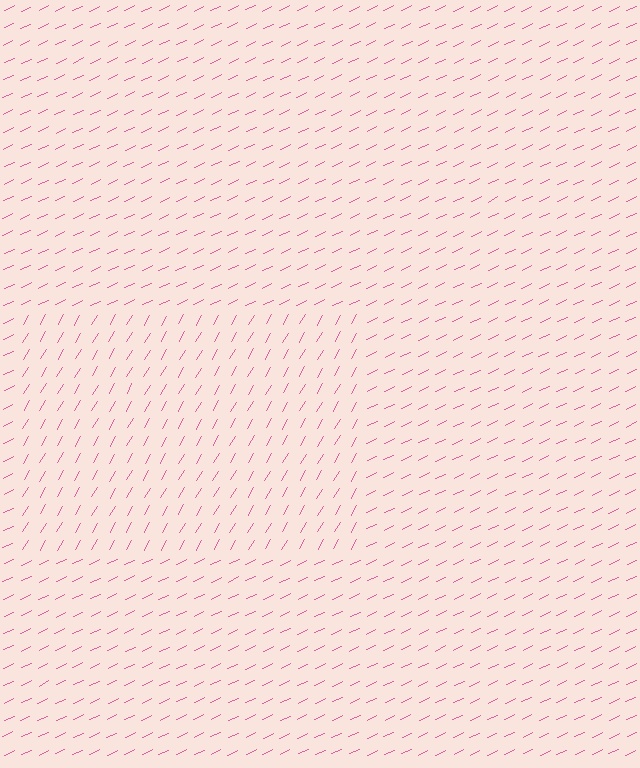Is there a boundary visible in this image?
Yes, there is a texture boundary formed by a change in line orientation.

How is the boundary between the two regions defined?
The boundary is defined purely by a change in line orientation (approximately 35 degrees difference). All lines are the same color and thickness.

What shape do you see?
I see a rectangle.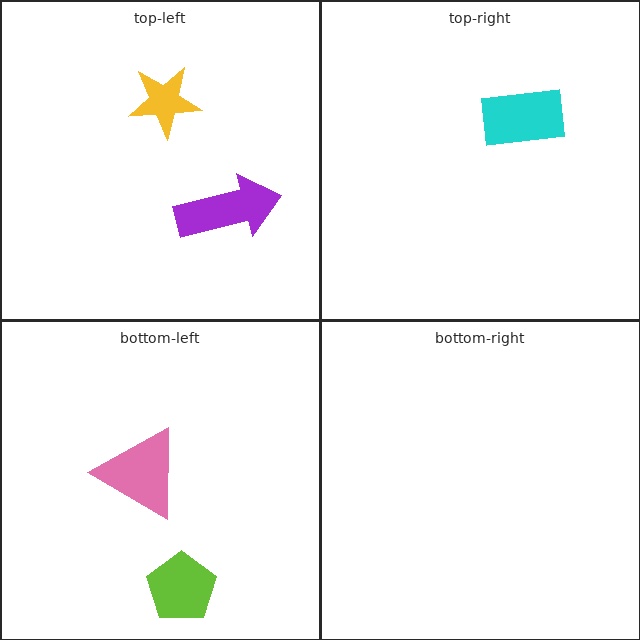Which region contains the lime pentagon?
The bottom-left region.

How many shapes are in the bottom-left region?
2.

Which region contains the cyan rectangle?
The top-right region.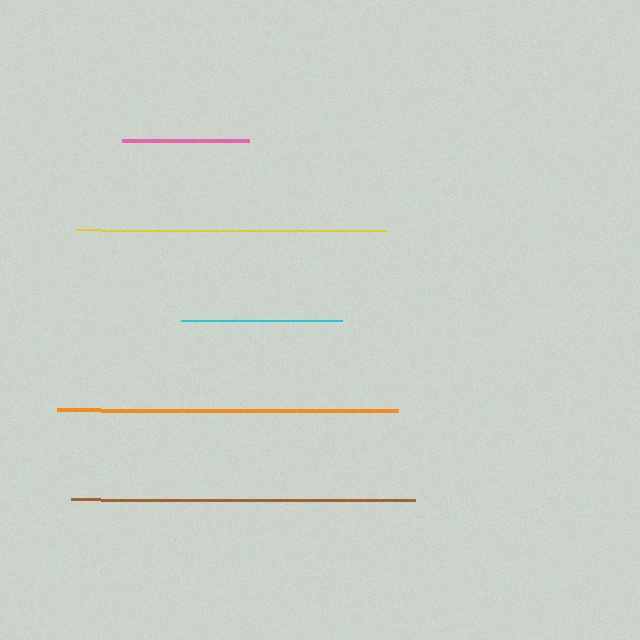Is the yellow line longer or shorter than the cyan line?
The yellow line is longer than the cyan line.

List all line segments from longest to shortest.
From longest to shortest: brown, orange, yellow, cyan, pink.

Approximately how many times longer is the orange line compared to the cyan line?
The orange line is approximately 2.1 times the length of the cyan line.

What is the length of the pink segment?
The pink segment is approximately 126 pixels long.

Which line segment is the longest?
The brown line is the longest at approximately 344 pixels.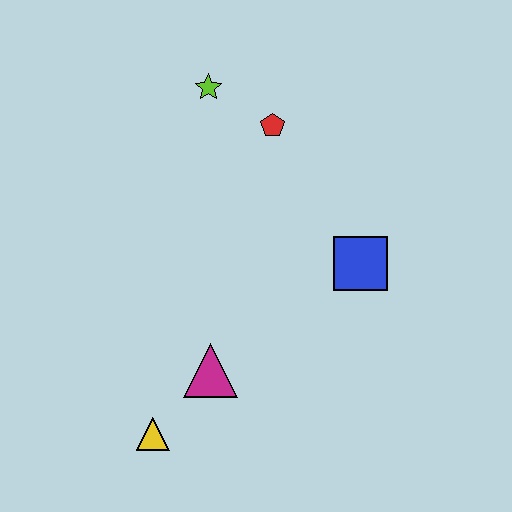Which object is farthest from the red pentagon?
The yellow triangle is farthest from the red pentagon.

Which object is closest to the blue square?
The red pentagon is closest to the blue square.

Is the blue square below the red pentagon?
Yes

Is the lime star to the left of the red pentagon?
Yes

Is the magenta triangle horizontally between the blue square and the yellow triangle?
Yes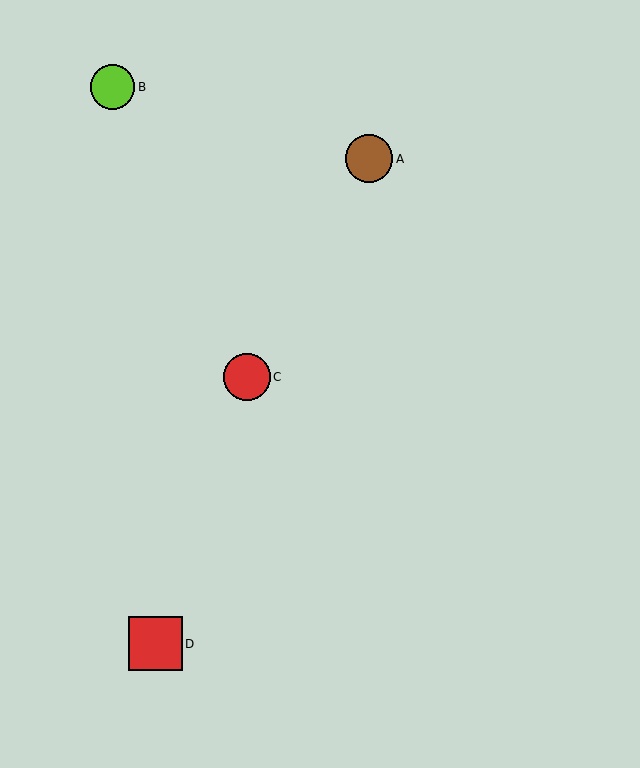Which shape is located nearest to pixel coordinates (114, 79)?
The lime circle (labeled B) at (113, 87) is nearest to that location.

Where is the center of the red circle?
The center of the red circle is at (247, 377).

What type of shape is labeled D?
Shape D is a red square.